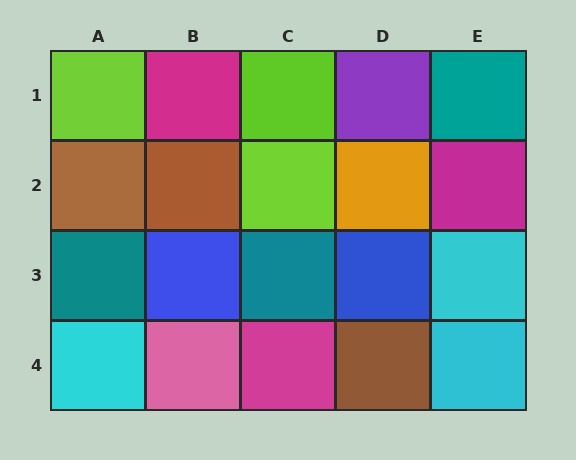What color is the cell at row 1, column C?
Lime.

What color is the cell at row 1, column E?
Teal.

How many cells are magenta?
3 cells are magenta.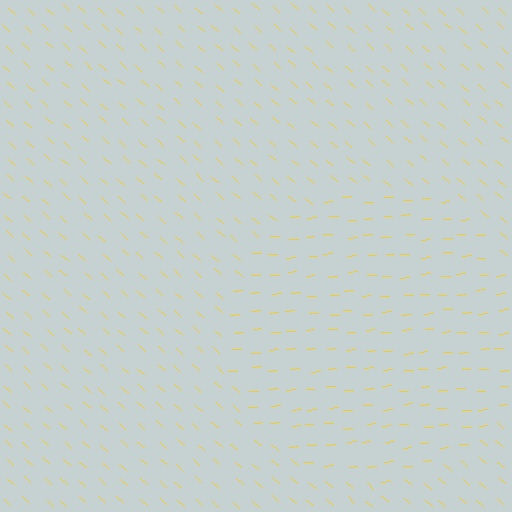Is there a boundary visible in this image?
Yes, there is a texture boundary formed by a change in line orientation.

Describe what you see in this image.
The image is filled with small yellow line segments. A circle region in the image has lines oriented differently from the surrounding lines, creating a visible texture boundary.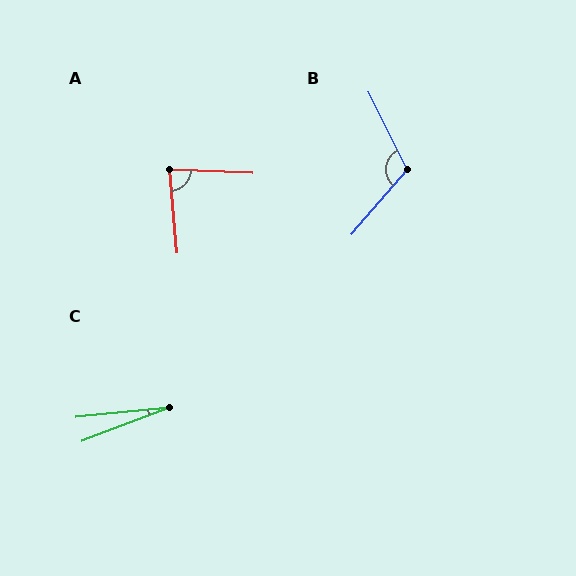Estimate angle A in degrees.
Approximately 83 degrees.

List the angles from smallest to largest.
C (15°), A (83°), B (113°).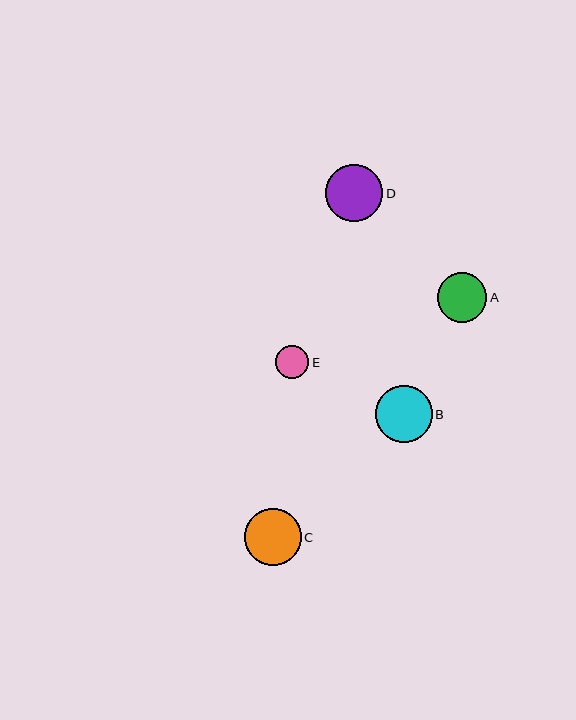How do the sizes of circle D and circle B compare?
Circle D and circle B are approximately the same size.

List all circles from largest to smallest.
From largest to smallest: D, C, B, A, E.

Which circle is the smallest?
Circle E is the smallest with a size of approximately 33 pixels.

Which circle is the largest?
Circle D is the largest with a size of approximately 57 pixels.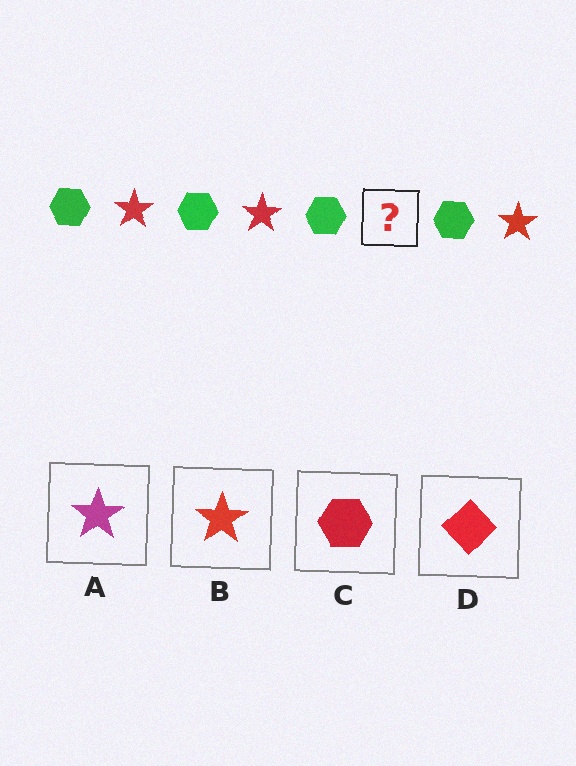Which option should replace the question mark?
Option B.